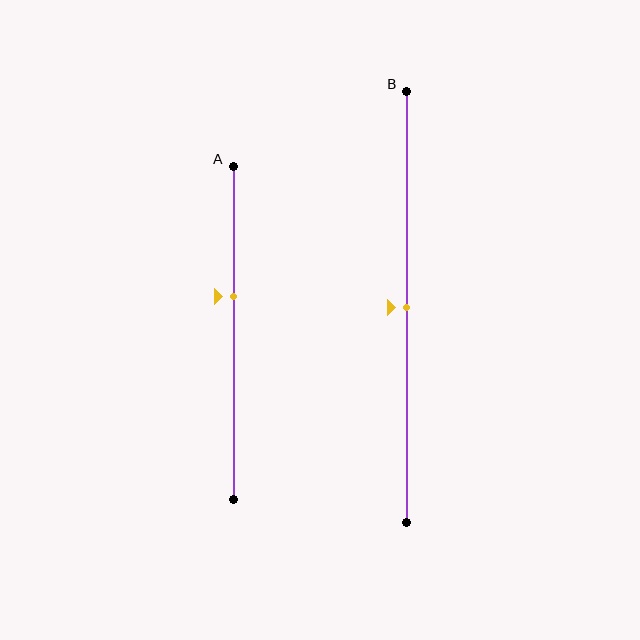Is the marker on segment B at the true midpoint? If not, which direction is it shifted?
Yes, the marker on segment B is at the true midpoint.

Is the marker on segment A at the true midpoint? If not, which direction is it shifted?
No, the marker on segment A is shifted upward by about 11% of the segment length.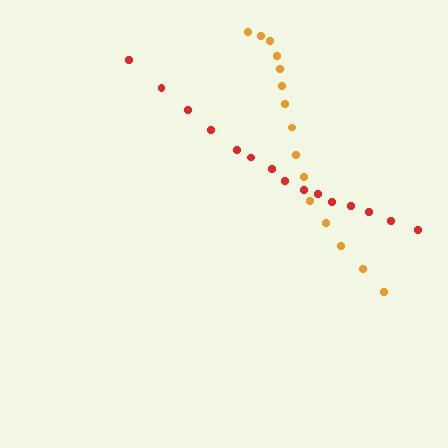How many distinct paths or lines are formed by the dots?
There are 2 distinct paths.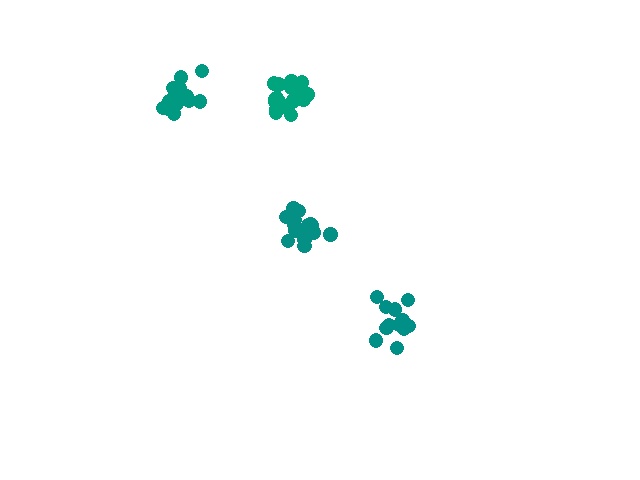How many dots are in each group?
Group 1: 13 dots, Group 2: 18 dots, Group 3: 17 dots, Group 4: 18 dots (66 total).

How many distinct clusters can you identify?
There are 4 distinct clusters.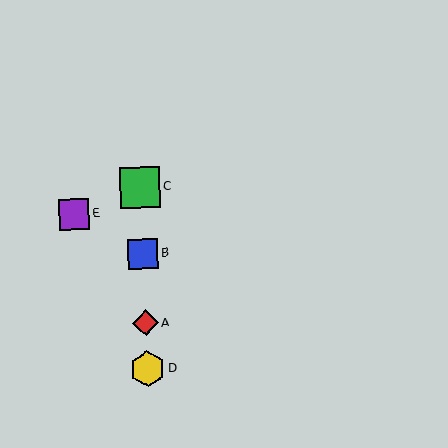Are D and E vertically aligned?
No, D is at x≈148 and E is at x≈74.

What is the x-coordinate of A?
Object A is at x≈146.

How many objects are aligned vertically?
4 objects (A, B, C, D) are aligned vertically.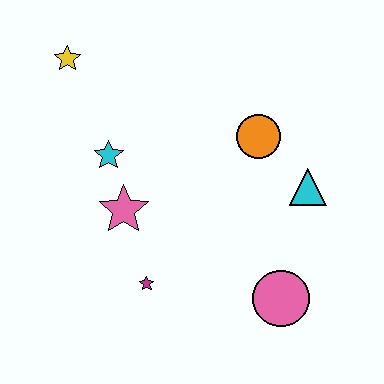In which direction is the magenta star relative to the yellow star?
The magenta star is below the yellow star.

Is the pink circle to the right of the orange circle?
Yes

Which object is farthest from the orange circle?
The yellow star is farthest from the orange circle.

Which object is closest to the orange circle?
The cyan triangle is closest to the orange circle.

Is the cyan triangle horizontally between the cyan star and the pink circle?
No